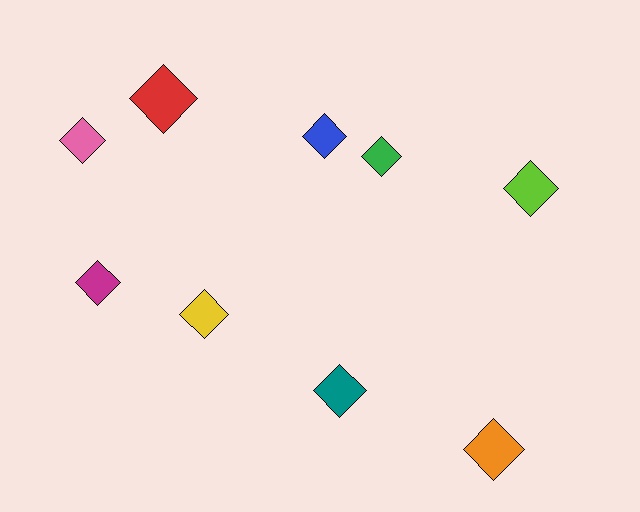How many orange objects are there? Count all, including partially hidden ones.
There is 1 orange object.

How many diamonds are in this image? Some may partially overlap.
There are 9 diamonds.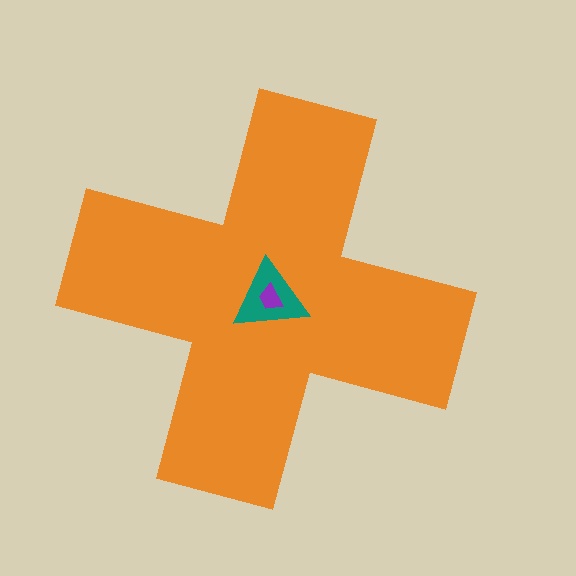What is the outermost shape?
The orange cross.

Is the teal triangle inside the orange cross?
Yes.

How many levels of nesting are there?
3.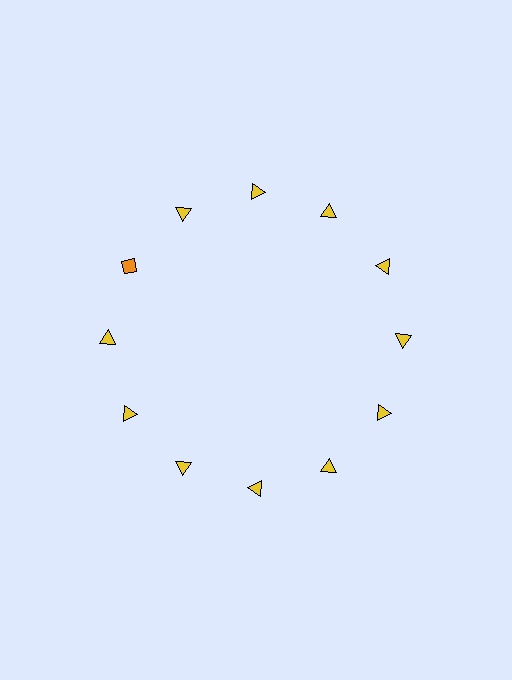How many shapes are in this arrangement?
There are 12 shapes arranged in a ring pattern.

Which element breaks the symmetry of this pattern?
The orange diamond at roughly the 10 o'clock position breaks the symmetry. All other shapes are yellow triangles.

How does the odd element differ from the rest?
It differs in both color (orange instead of yellow) and shape (diamond instead of triangle).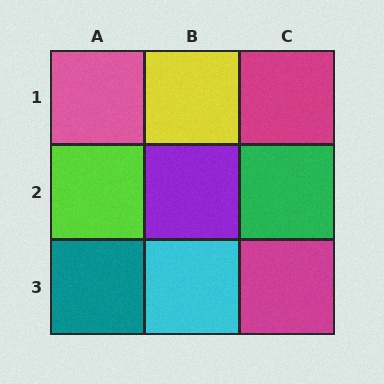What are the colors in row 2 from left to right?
Lime, purple, green.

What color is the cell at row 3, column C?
Magenta.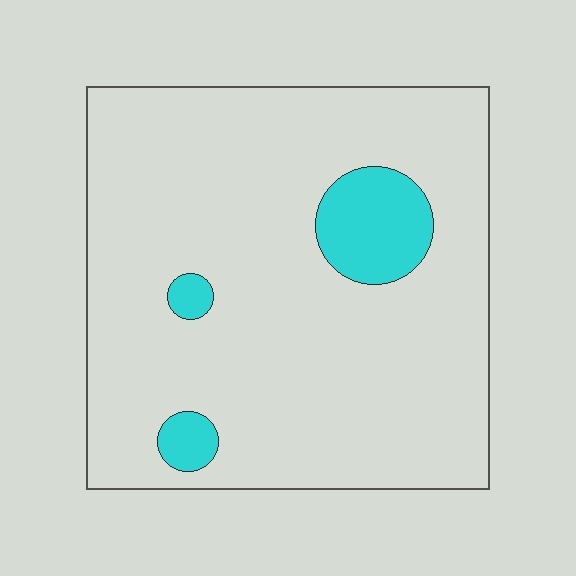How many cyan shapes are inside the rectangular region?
3.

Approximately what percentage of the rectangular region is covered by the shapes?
Approximately 10%.